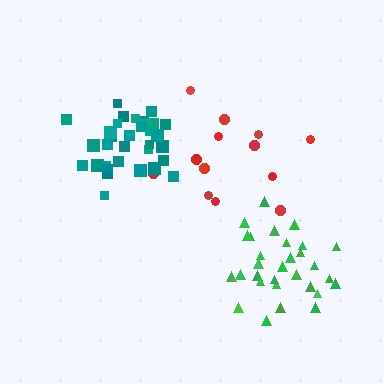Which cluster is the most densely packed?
Teal.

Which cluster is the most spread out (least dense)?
Red.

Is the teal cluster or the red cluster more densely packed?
Teal.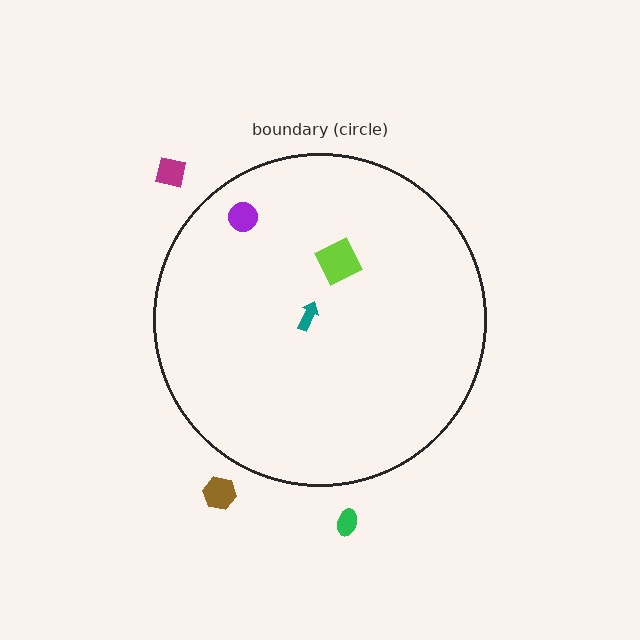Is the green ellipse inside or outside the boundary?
Outside.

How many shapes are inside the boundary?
3 inside, 3 outside.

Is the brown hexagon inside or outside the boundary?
Outside.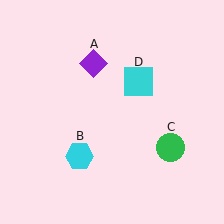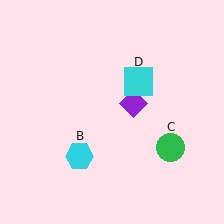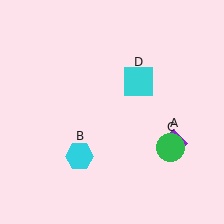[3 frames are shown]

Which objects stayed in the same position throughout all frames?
Cyan hexagon (object B) and green circle (object C) and cyan square (object D) remained stationary.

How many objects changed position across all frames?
1 object changed position: purple diamond (object A).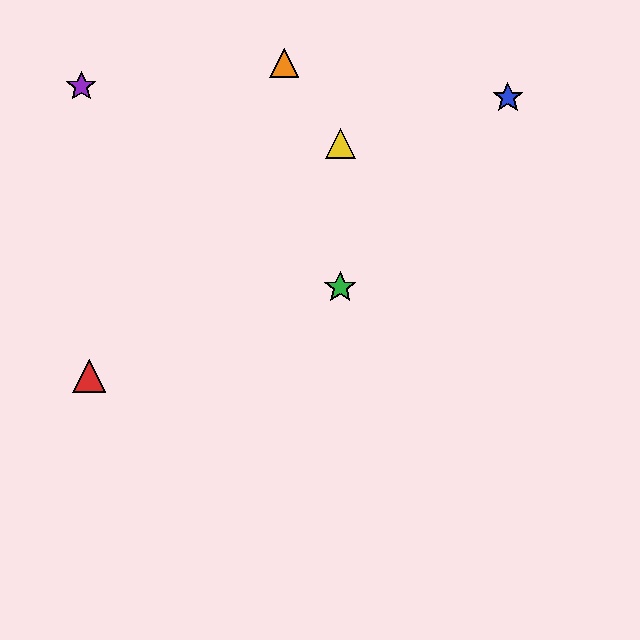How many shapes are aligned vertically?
2 shapes (the green star, the yellow triangle) are aligned vertically.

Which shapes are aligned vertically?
The green star, the yellow triangle are aligned vertically.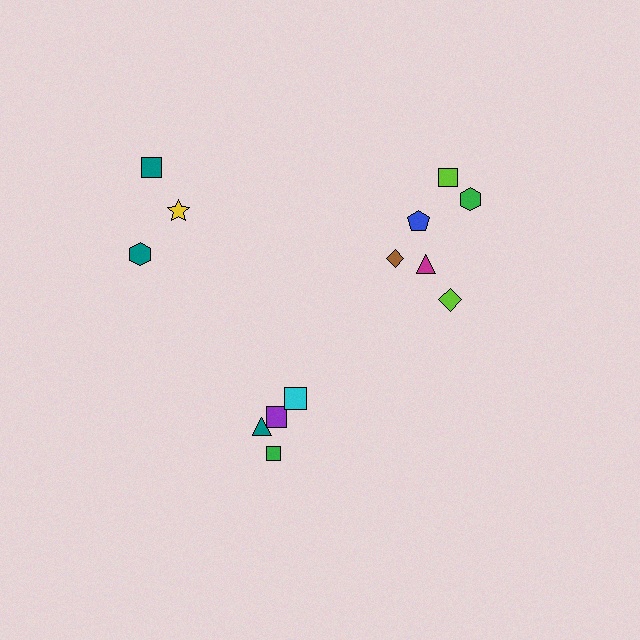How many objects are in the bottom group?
There are 4 objects.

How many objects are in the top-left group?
There are 3 objects.